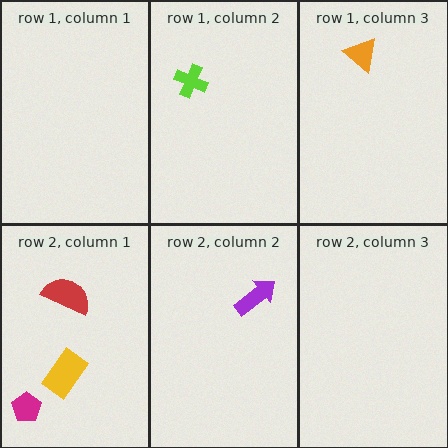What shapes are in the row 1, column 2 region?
The lime cross.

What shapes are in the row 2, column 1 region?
The red semicircle, the yellow rectangle, the magenta pentagon.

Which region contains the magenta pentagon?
The row 2, column 1 region.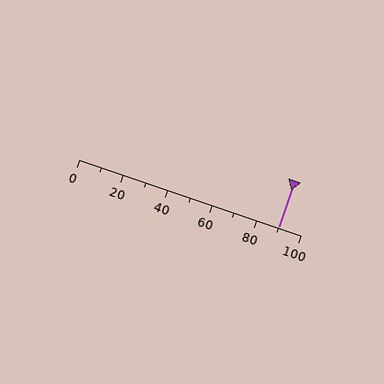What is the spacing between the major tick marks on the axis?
The major ticks are spaced 20 apart.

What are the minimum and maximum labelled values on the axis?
The axis runs from 0 to 100.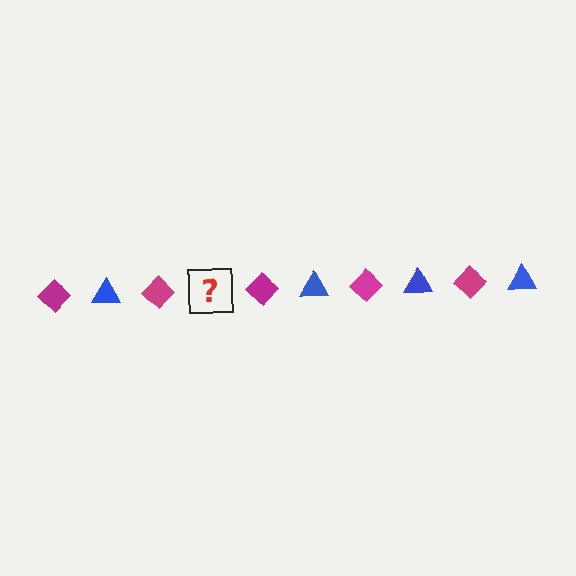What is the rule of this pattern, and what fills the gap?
The rule is that the pattern alternates between magenta diamond and blue triangle. The gap should be filled with a blue triangle.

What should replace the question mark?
The question mark should be replaced with a blue triangle.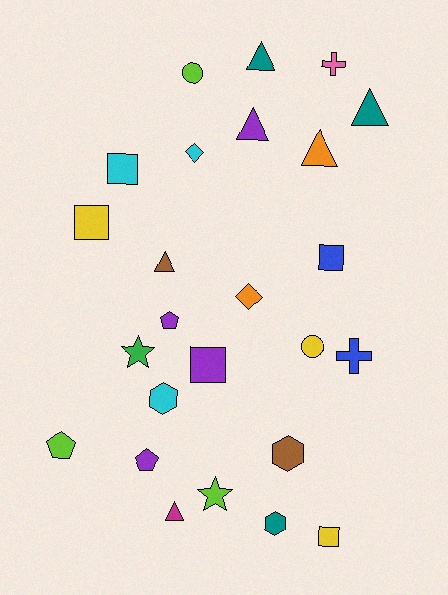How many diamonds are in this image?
There are 2 diamonds.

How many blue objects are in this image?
There are 2 blue objects.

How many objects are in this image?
There are 25 objects.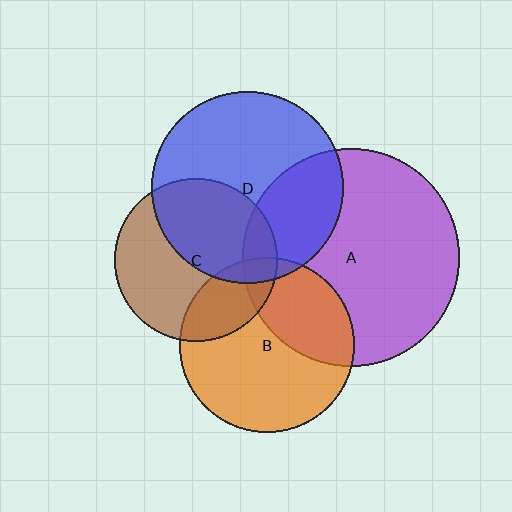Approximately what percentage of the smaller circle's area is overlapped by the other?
Approximately 5%.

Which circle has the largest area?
Circle A (purple).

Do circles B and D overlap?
Yes.